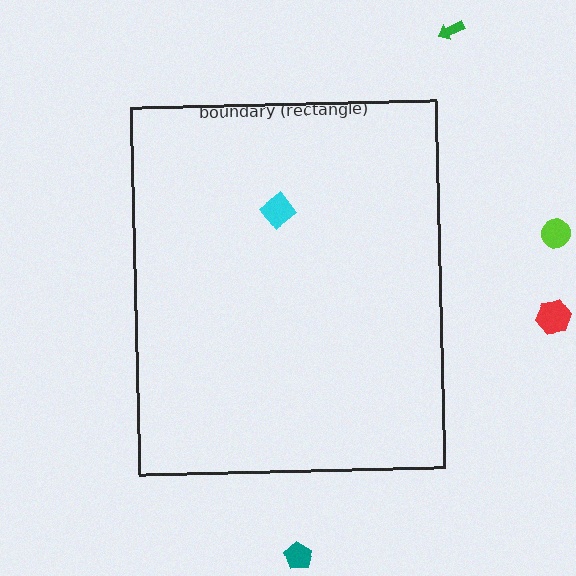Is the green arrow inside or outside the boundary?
Outside.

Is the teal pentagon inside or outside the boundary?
Outside.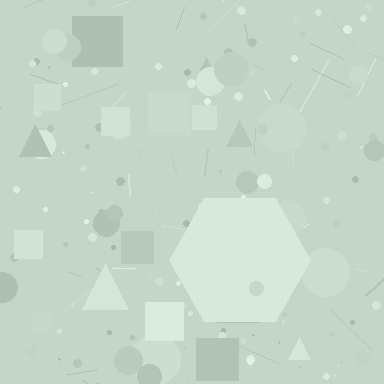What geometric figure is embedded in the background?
A hexagon is embedded in the background.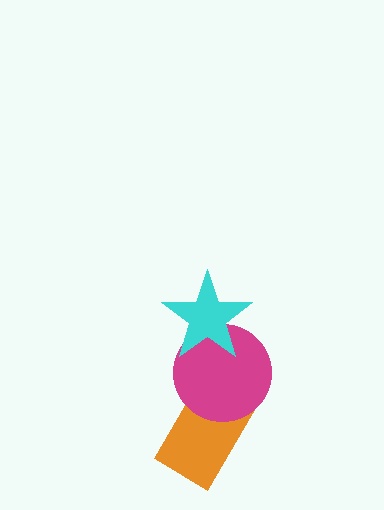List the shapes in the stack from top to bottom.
From top to bottom: the cyan star, the magenta circle, the orange rectangle.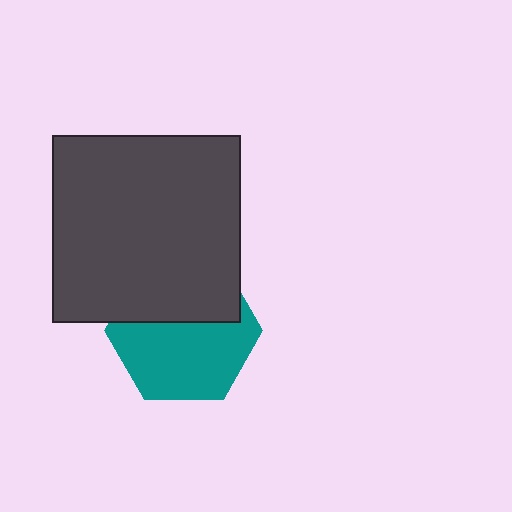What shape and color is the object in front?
The object in front is a dark gray square.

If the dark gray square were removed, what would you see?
You would see the complete teal hexagon.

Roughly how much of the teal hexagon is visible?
About half of it is visible (roughly 58%).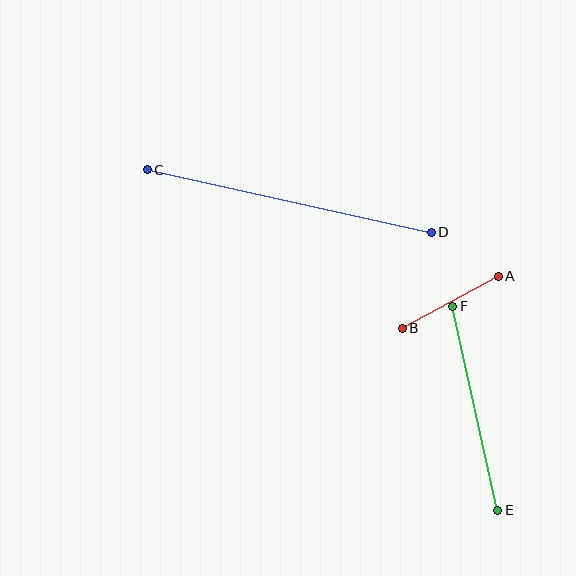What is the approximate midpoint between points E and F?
The midpoint is at approximately (475, 408) pixels.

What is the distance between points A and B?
The distance is approximately 109 pixels.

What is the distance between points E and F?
The distance is approximately 209 pixels.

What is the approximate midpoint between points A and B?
The midpoint is at approximately (450, 302) pixels.